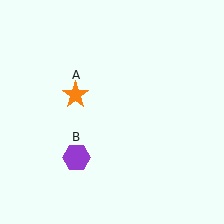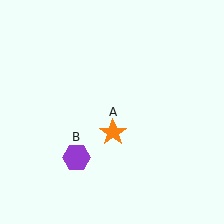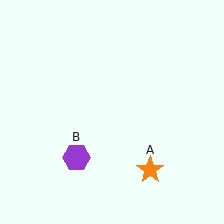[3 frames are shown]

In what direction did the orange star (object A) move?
The orange star (object A) moved down and to the right.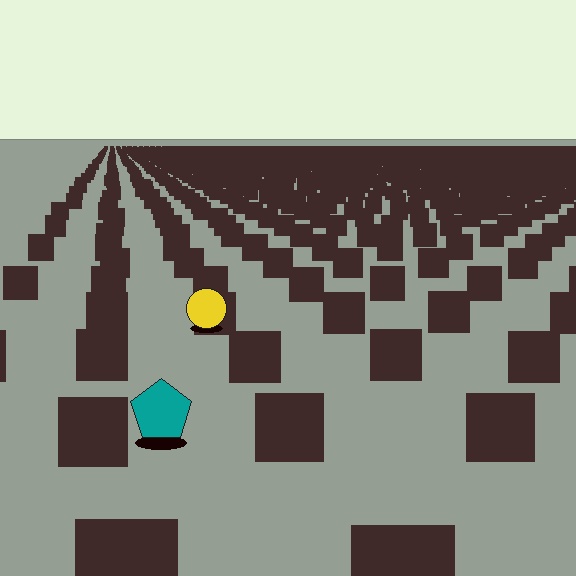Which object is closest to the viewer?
The teal pentagon is closest. The texture marks near it are larger and more spread out.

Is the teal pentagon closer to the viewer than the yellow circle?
Yes. The teal pentagon is closer — you can tell from the texture gradient: the ground texture is coarser near it.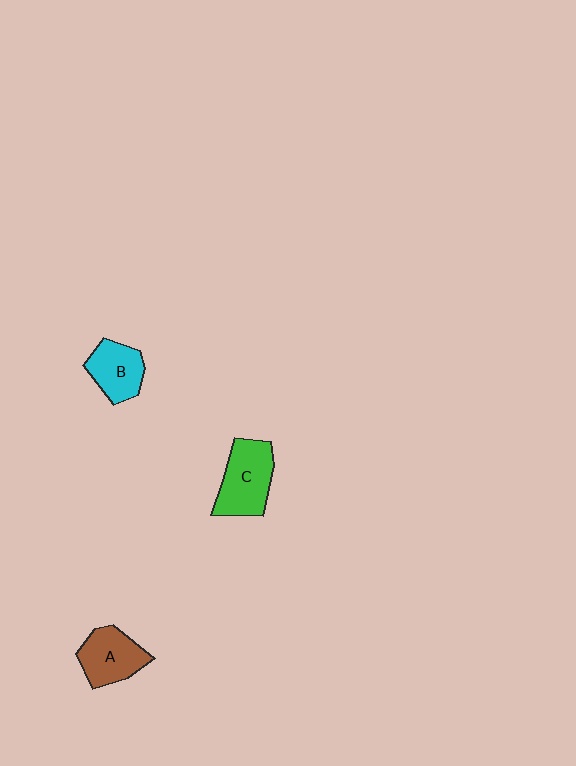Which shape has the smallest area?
Shape B (cyan).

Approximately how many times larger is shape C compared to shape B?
Approximately 1.3 times.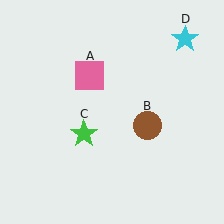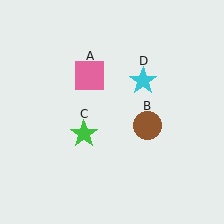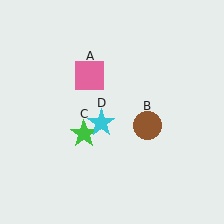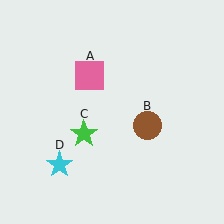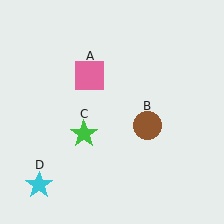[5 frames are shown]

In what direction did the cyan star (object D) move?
The cyan star (object D) moved down and to the left.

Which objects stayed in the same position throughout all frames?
Pink square (object A) and brown circle (object B) and green star (object C) remained stationary.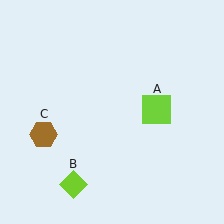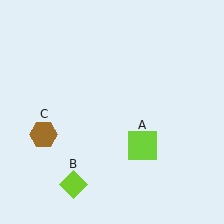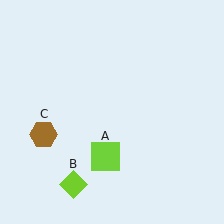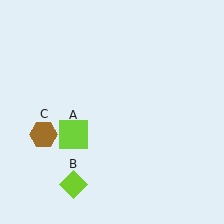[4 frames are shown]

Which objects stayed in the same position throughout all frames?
Lime diamond (object B) and brown hexagon (object C) remained stationary.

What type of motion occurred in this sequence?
The lime square (object A) rotated clockwise around the center of the scene.